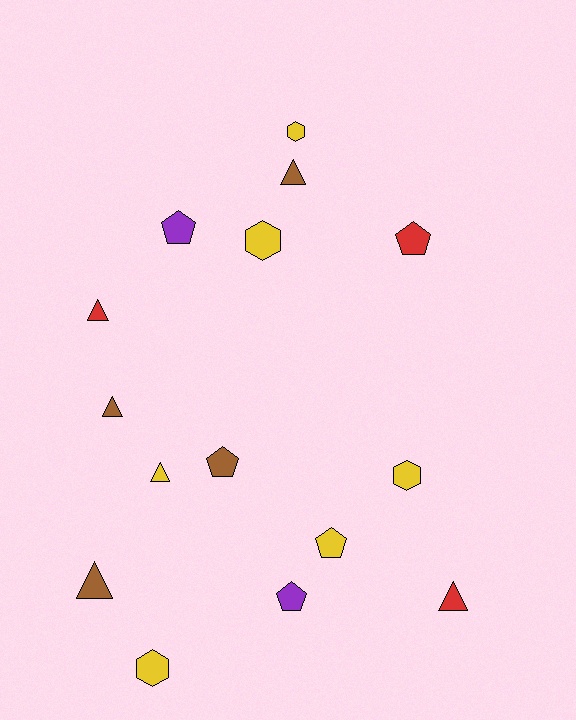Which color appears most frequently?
Yellow, with 6 objects.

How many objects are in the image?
There are 15 objects.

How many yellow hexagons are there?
There are 4 yellow hexagons.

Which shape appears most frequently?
Triangle, with 6 objects.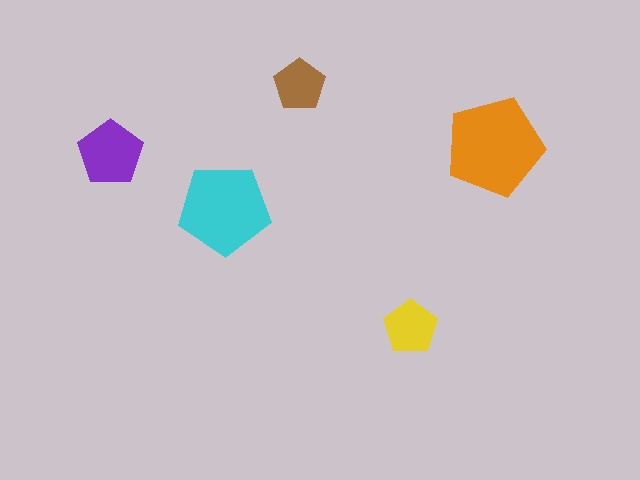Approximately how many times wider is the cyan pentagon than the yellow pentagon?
About 1.5 times wider.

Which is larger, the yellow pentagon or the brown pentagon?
The yellow one.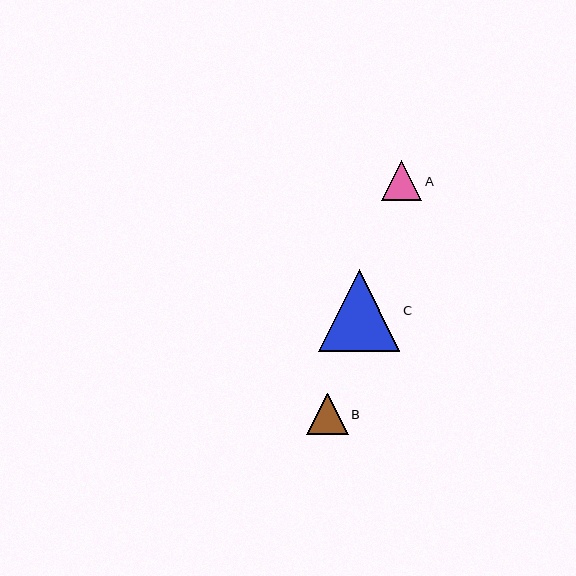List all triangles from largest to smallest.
From largest to smallest: C, B, A.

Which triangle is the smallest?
Triangle A is the smallest with a size of approximately 40 pixels.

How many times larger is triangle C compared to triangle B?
Triangle C is approximately 2.0 times the size of triangle B.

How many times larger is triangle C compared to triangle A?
Triangle C is approximately 2.0 times the size of triangle A.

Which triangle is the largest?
Triangle C is the largest with a size of approximately 81 pixels.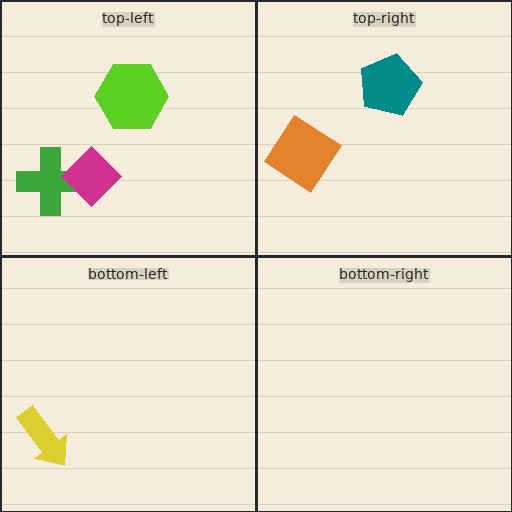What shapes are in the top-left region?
The green cross, the magenta diamond, the lime hexagon.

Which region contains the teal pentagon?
The top-right region.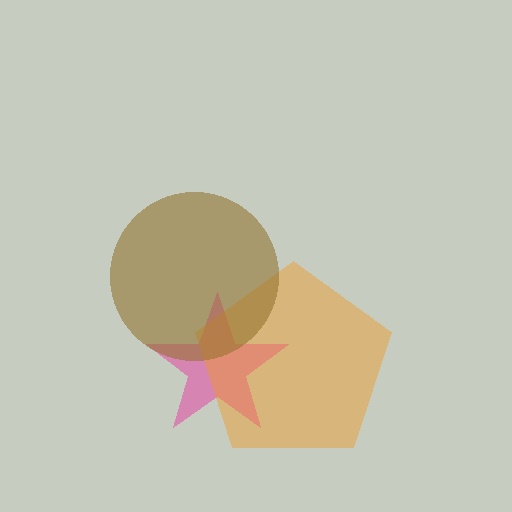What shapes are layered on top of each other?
The layered shapes are: a pink star, an orange pentagon, a brown circle.